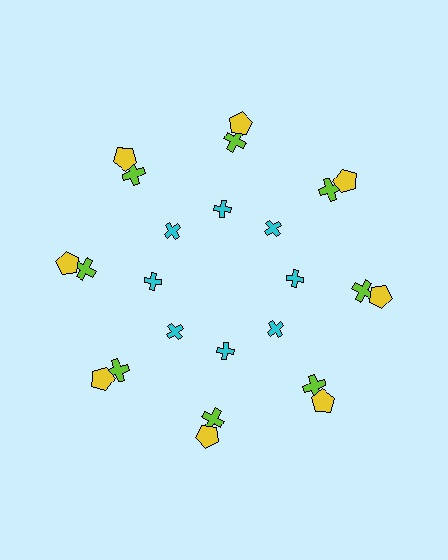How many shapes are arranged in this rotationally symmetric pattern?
There are 24 shapes, arranged in 8 groups of 3.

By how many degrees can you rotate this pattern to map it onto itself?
The pattern maps onto itself every 45 degrees of rotation.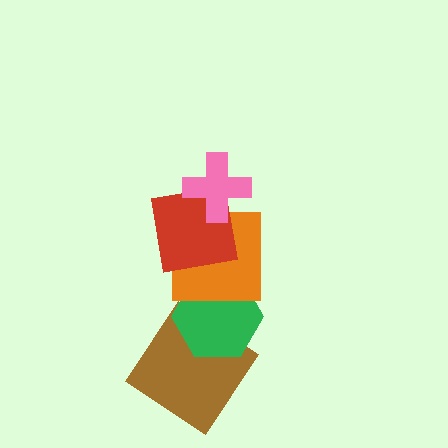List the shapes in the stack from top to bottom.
From top to bottom: the pink cross, the red square, the orange square, the green hexagon, the brown diamond.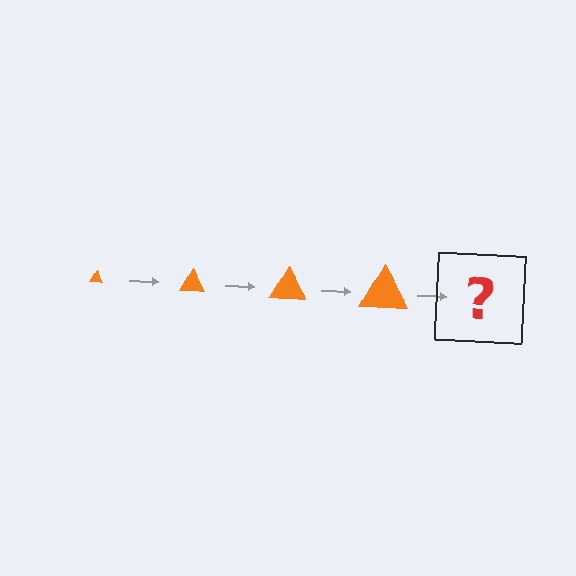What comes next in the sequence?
The next element should be an orange triangle, larger than the previous one.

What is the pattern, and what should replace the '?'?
The pattern is that the triangle gets progressively larger each step. The '?' should be an orange triangle, larger than the previous one.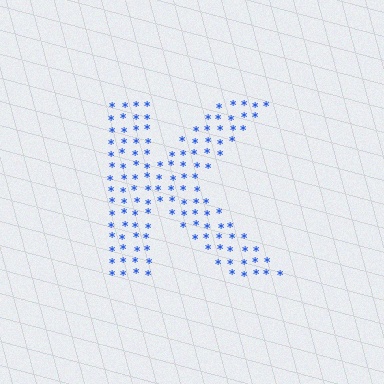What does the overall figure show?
The overall figure shows the letter K.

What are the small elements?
The small elements are asterisks.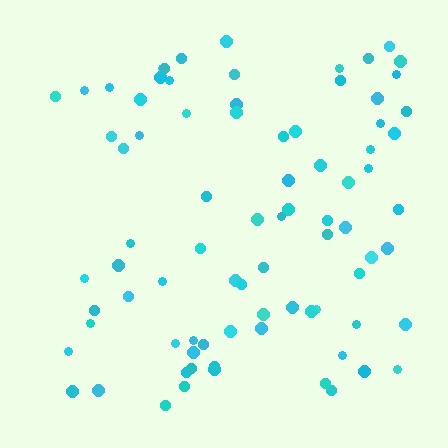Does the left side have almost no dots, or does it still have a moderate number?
Still a moderate number, just noticeably fewer than the right.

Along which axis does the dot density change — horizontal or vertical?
Horizontal.